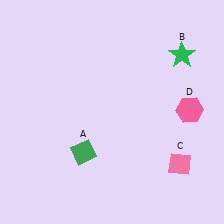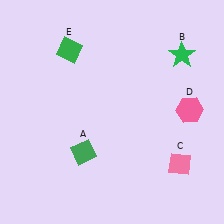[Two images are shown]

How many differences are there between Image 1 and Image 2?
There is 1 difference between the two images.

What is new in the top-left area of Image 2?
A green diamond (E) was added in the top-left area of Image 2.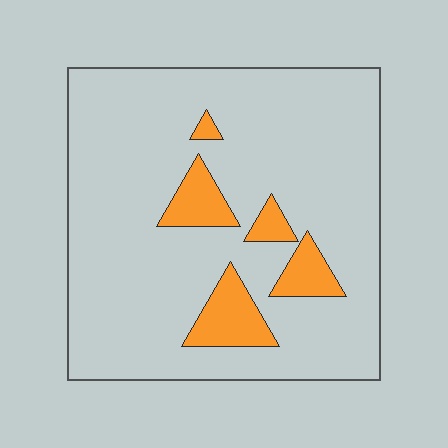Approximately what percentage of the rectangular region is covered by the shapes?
Approximately 10%.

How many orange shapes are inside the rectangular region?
5.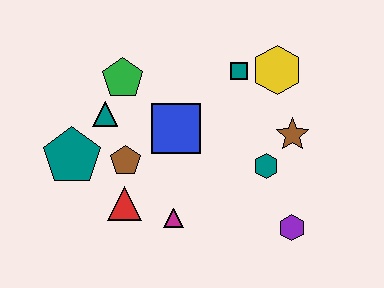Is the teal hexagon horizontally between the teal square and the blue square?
No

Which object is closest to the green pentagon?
The teal triangle is closest to the green pentagon.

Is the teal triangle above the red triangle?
Yes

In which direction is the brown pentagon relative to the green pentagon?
The brown pentagon is below the green pentagon.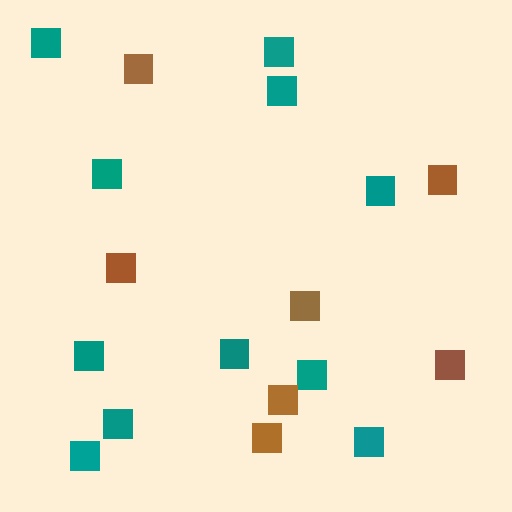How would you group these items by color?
There are 2 groups: one group of teal squares (11) and one group of brown squares (7).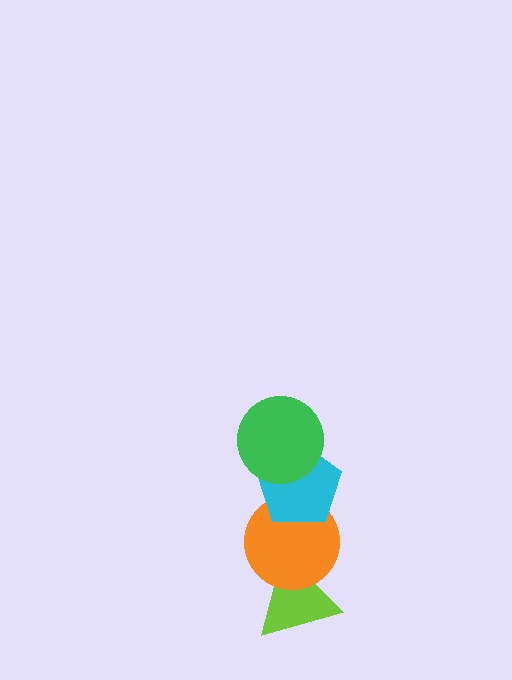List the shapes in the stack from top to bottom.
From top to bottom: the green circle, the cyan pentagon, the orange circle, the lime triangle.